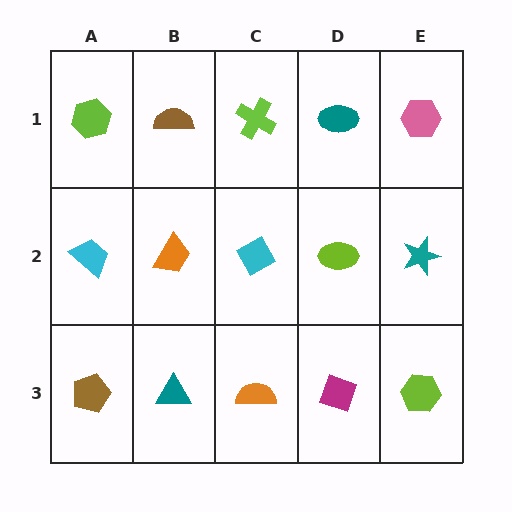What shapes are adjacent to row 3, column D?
A lime ellipse (row 2, column D), an orange semicircle (row 3, column C), a lime hexagon (row 3, column E).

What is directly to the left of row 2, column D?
A cyan diamond.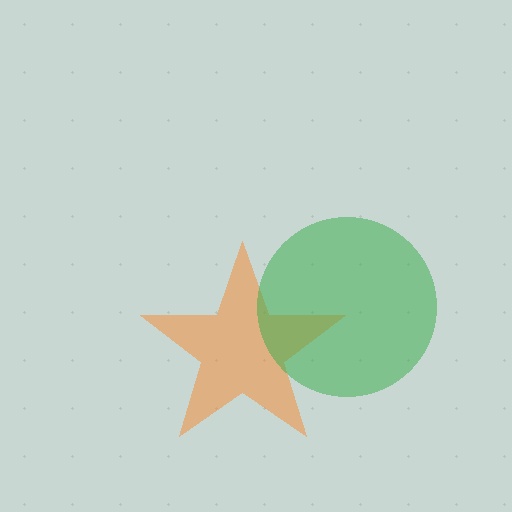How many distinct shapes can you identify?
There are 2 distinct shapes: an orange star, a green circle.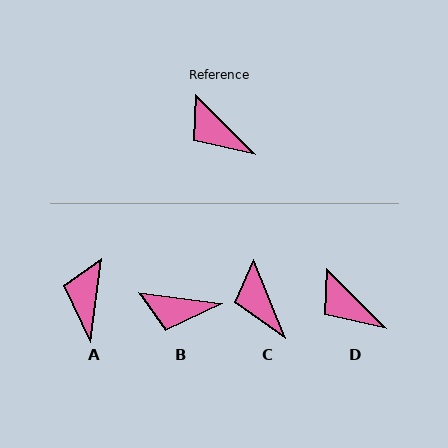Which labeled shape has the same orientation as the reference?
D.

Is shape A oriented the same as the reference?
No, it is off by about 52 degrees.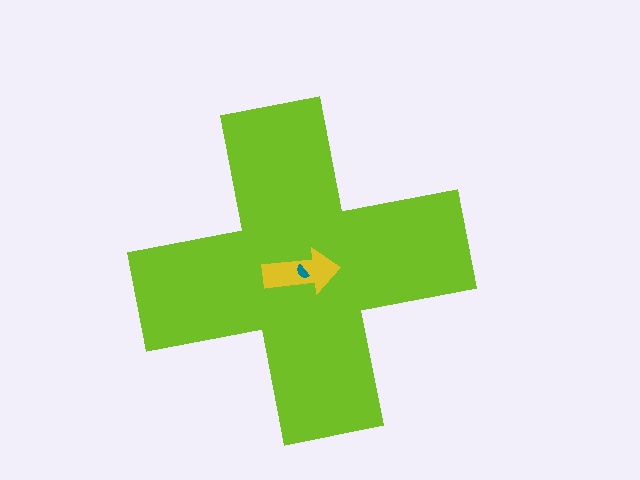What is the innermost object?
The teal semicircle.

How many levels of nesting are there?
3.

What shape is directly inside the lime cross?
The yellow arrow.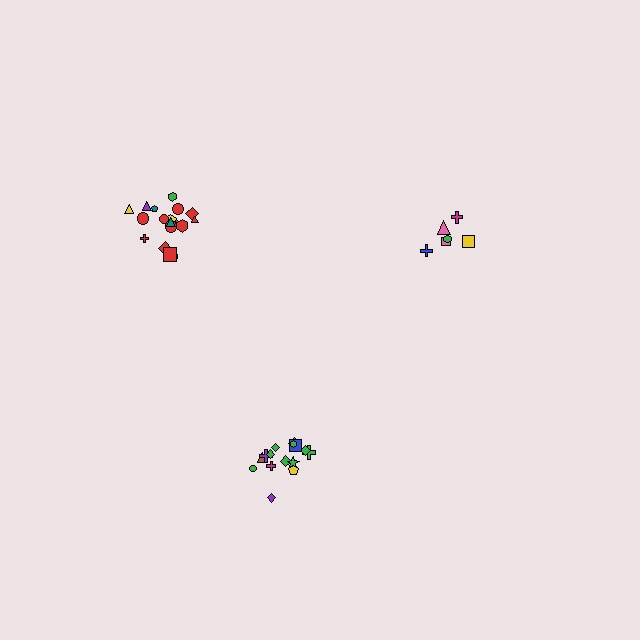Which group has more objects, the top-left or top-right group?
The top-left group.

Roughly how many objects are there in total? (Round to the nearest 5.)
Roughly 40 objects in total.